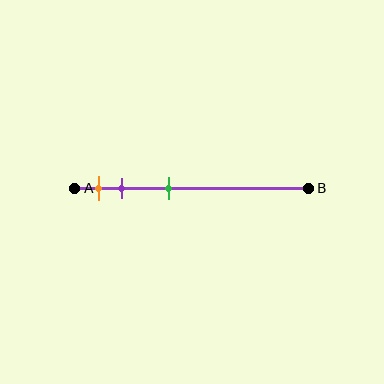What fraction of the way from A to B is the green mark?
The green mark is approximately 40% (0.4) of the way from A to B.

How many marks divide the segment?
There are 3 marks dividing the segment.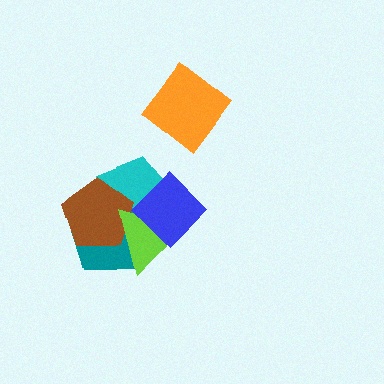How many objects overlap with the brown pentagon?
3 objects overlap with the brown pentagon.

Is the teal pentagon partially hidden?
Yes, it is partially covered by another shape.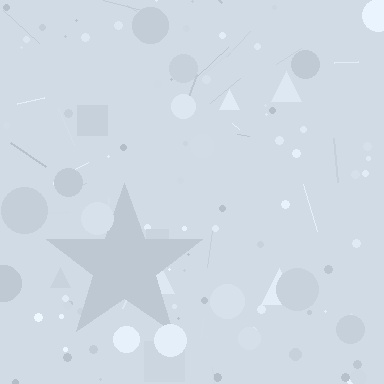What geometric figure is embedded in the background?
A star is embedded in the background.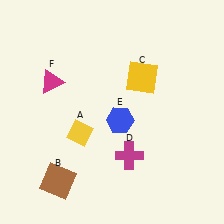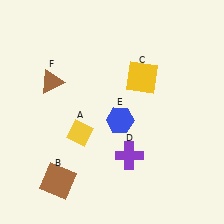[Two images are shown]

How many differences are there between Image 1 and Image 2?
There are 2 differences between the two images.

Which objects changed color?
D changed from magenta to purple. F changed from magenta to brown.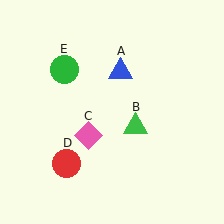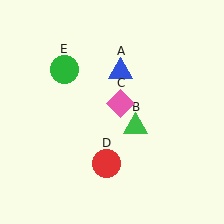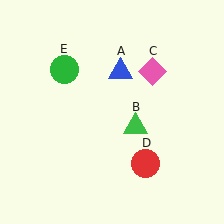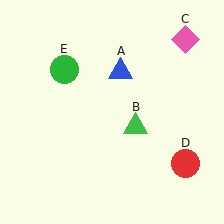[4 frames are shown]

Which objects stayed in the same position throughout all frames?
Blue triangle (object A) and green triangle (object B) and green circle (object E) remained stationary.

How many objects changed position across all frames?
2 objects changed position: pink diamond (object C), red circle (object D).